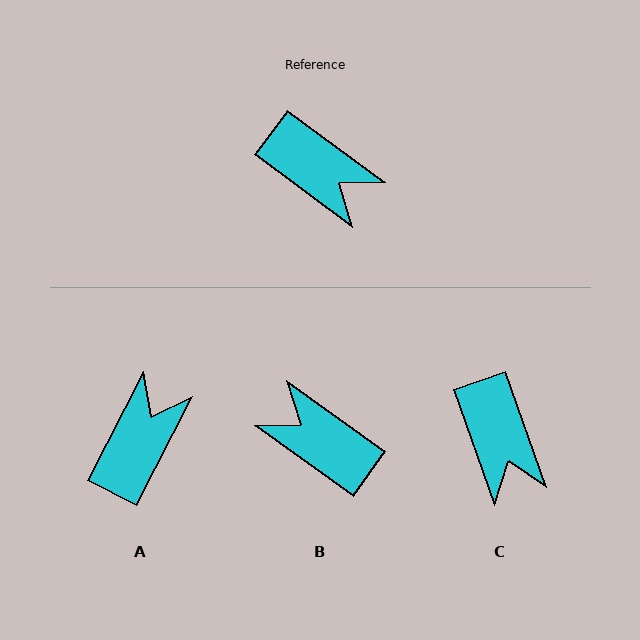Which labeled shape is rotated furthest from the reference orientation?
B, about 179 degrees away.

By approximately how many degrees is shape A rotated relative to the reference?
Approximately 99 degrees counter-clockwise.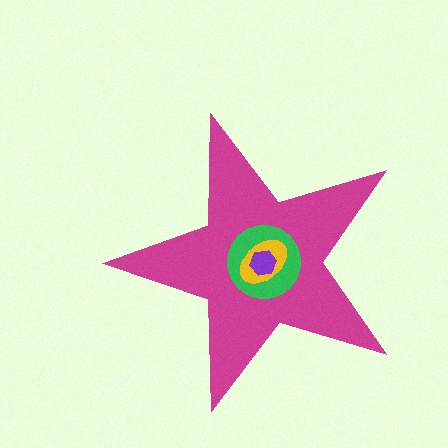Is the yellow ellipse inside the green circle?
Yes.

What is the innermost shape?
The purple hexagon.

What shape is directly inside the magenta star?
The green circle.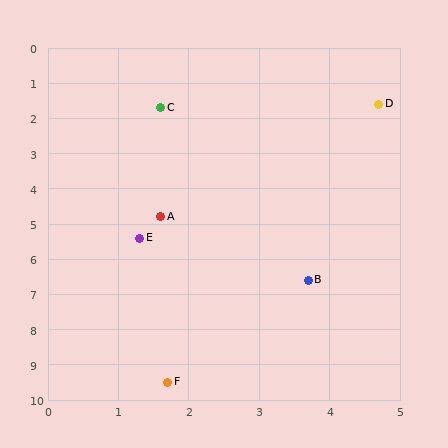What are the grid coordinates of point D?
Point D is at approximately (4.7, 1.6).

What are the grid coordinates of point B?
Point B is at approximately (3.7, 6.6).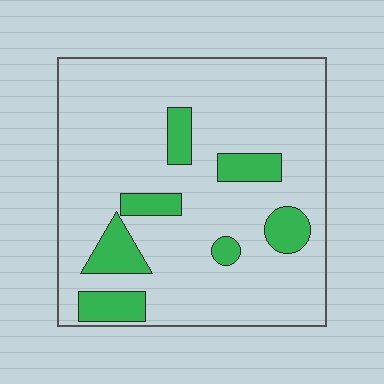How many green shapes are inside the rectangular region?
7.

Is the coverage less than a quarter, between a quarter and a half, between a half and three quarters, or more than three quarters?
Less than a quarter.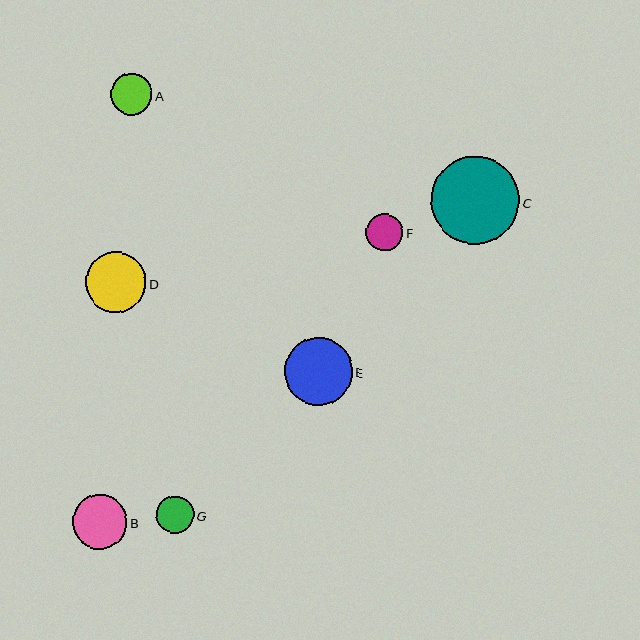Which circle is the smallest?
Circle F is the smallest with a size of approximately 37 pixels.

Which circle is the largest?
Circle C is the largest with a size of approximately 88 pixels.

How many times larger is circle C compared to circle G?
Circle C is approximately 2.4 times the size of circle G.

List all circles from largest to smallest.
From largest to smallest: C, E, D, B, A, G, F.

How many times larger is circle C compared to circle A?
Circle C is approximately 2.1 times the size of circle A.